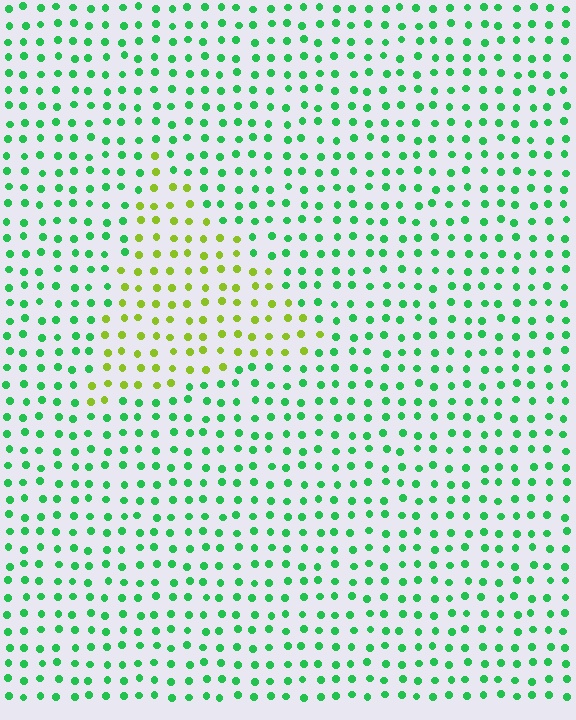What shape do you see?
I see a triangle.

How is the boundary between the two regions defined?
The boundary is defined purely by a slight shift in hue (about 56 degrees). Spacing, size, and orientation are identical on both sides.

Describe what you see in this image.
The image is filled with small green elements in a uniform arrangement. A triangle-shaped region is visible where the elements are tinted to a slightly different hue, forming a subtle color boundary.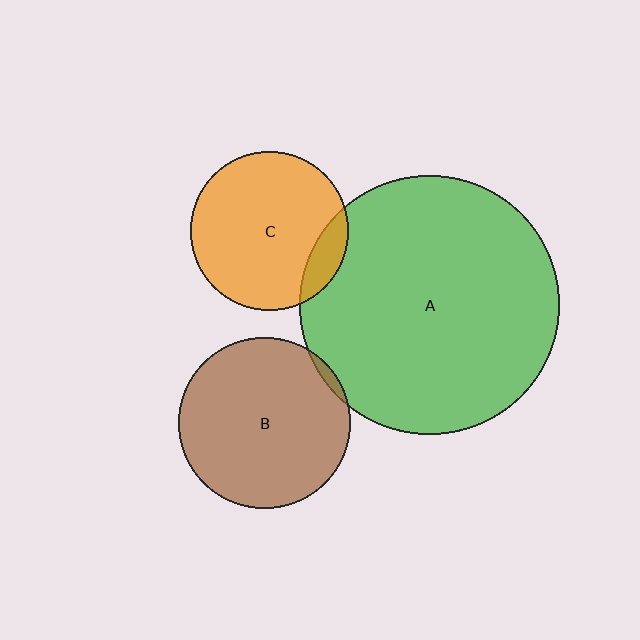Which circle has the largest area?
Circle A (green).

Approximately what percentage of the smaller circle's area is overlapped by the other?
Approximately 10%.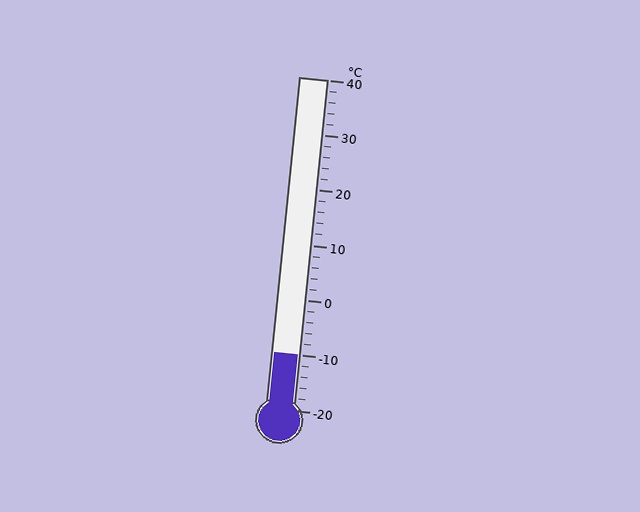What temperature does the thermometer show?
The thermometer shows approximately -10°C.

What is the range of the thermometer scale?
The thermometer scale ranges from -20°C to 40°C.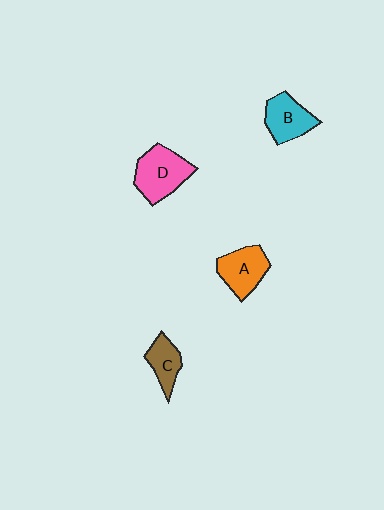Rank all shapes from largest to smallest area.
From largest to smallest: D (pink), A (orange), B (cyan), C (brown).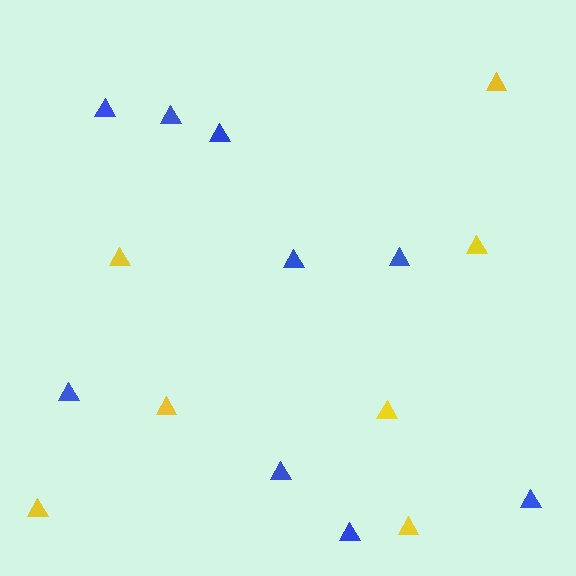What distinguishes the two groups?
There are 2 groups: one group of blue triangles (9) and one group of yellow triangles (7).